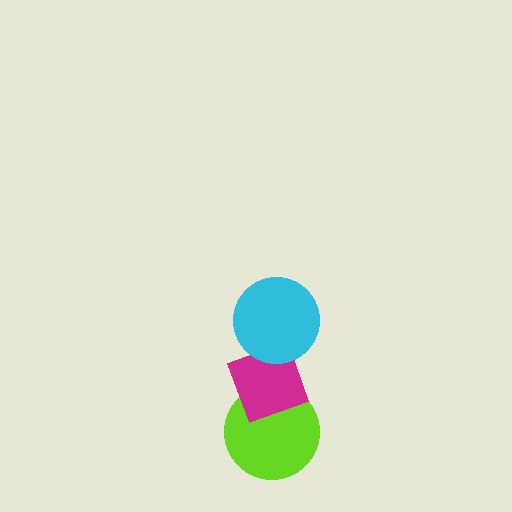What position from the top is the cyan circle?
The cyan circle is 1st from the top.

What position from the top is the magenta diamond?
The magenta diamond is 2nd from the top.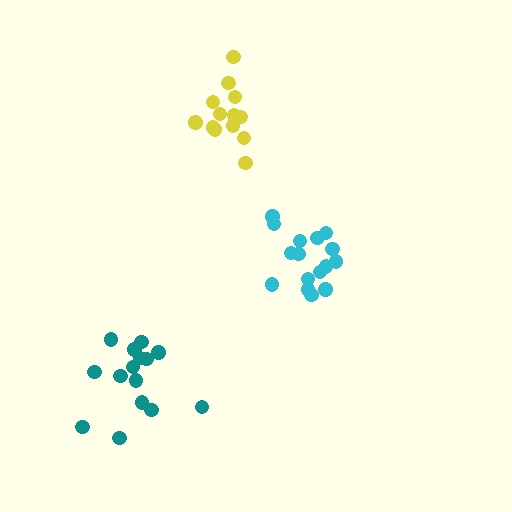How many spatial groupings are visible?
There are 3 spatial groupings.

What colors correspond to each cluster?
The clusters are colored: cyan, yellow, teal.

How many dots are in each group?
Group 1: 16 dots, Group 2: 14 dots, Group 3: 15 dots (45 total).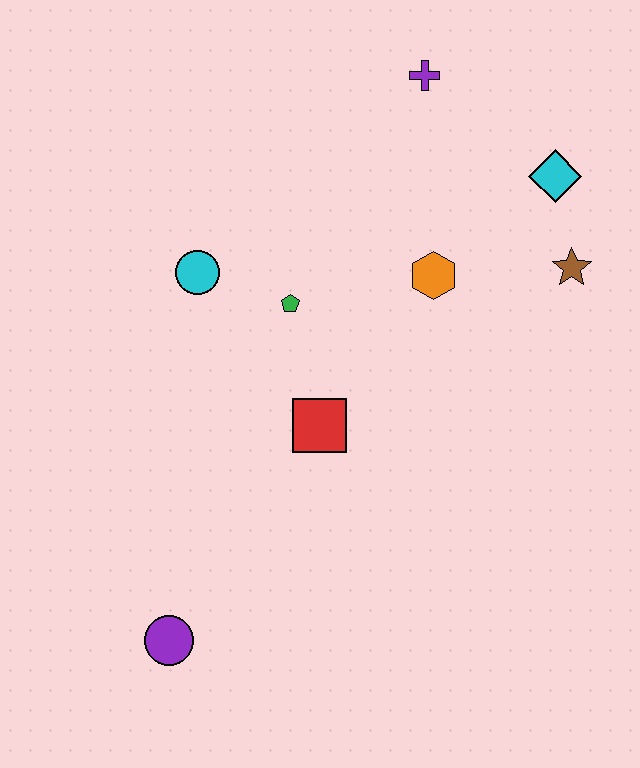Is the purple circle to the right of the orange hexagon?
No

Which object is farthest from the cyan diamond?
The purple circle is farthest from the cyan diamond.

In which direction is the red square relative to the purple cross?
The red square is below the purple cross.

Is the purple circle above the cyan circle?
No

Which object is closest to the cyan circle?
The green pentagon is closest to the cyan circle.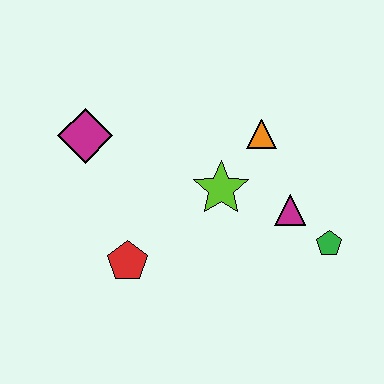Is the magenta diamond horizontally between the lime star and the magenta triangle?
No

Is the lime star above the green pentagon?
Yes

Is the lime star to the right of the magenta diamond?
Yes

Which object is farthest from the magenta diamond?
The green pentagon is farthest from the magenta diamond.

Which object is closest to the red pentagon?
The lime star is closest to the red pentagon.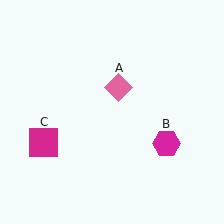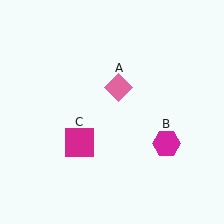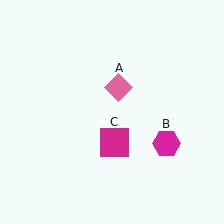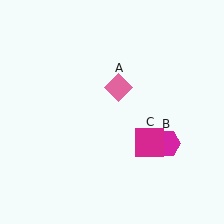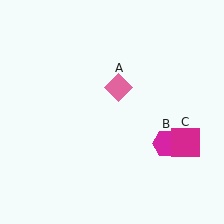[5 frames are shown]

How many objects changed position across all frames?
1 object changed position: magenta square (object C).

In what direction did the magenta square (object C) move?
The magenta square (object C) moved right.